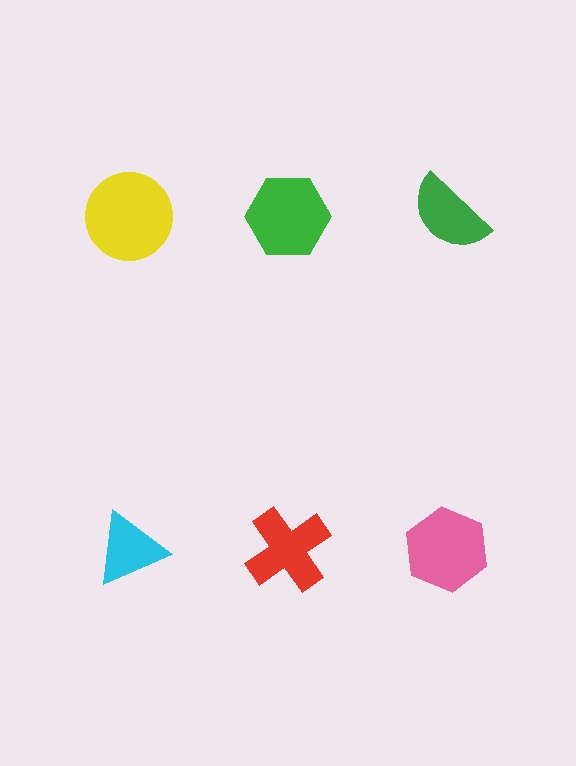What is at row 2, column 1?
A cyan triangle.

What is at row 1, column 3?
A green semicircle.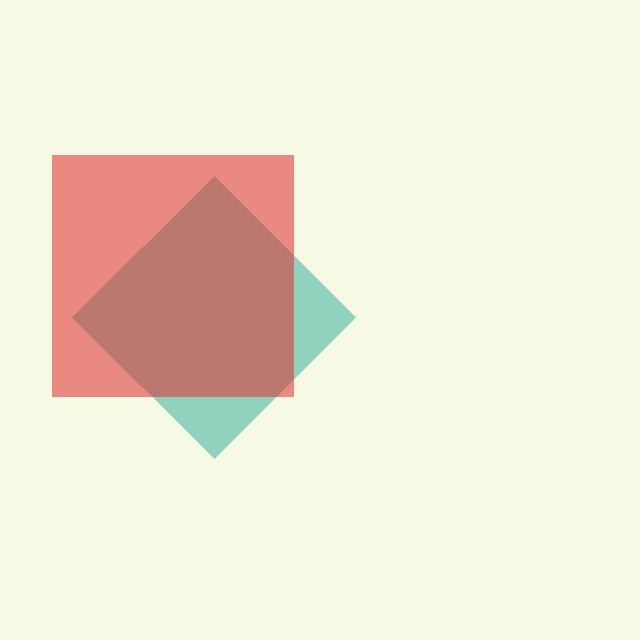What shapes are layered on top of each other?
The layered shapes are: a teal diamond, a red square.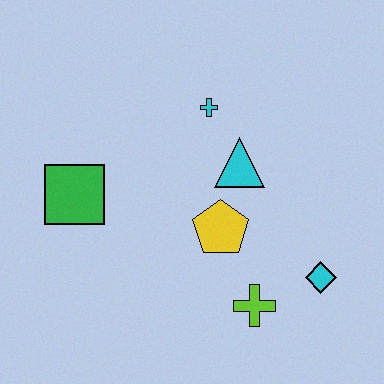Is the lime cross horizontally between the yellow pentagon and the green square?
No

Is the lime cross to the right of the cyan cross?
Yes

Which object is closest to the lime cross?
The cyan diamond is closest to the lime cross.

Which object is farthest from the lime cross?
The green square is farthest from the lime cross.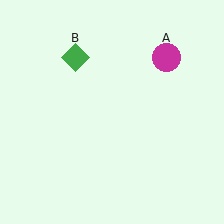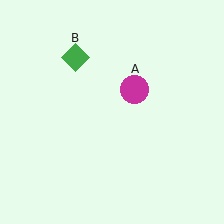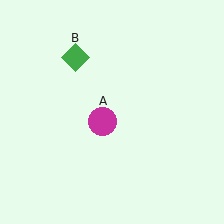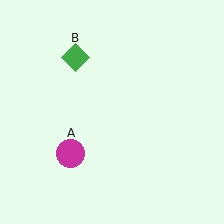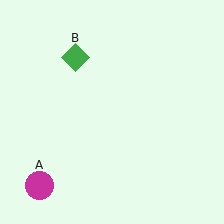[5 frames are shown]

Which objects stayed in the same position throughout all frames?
Green diamond (object B) remained stationary.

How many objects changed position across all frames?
1 object changed position: magenta circle (object A).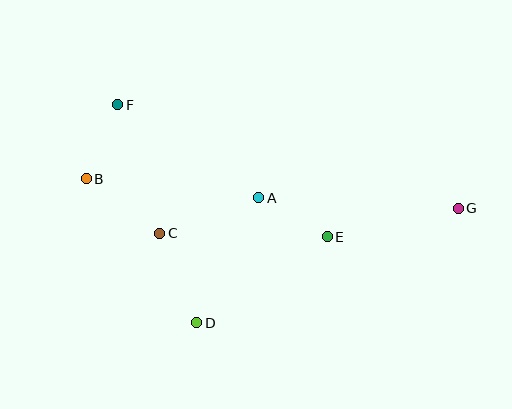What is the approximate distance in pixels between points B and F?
The distance between B and F is approximately 81 pixels.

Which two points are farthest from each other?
Points B and G are farthest from each other.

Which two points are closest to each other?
Points A and E are closest to each other.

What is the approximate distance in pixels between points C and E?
The distance between C and E is approximately 168 pixels.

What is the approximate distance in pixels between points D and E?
The distance between D and E is approximately 156 pixels.